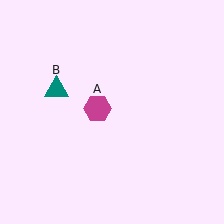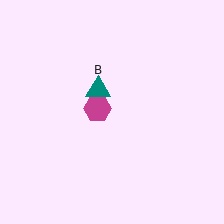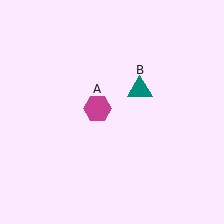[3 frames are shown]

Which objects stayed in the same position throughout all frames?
Magenta hexagon (object A) remained stationary.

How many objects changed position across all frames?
1 object changed position: teal triangle (object B).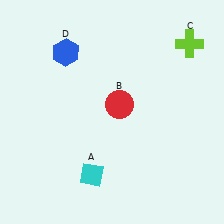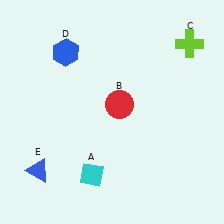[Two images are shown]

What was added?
A blue triangle (E) was added in Image 2.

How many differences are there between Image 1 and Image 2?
There is 1 difference between the two images.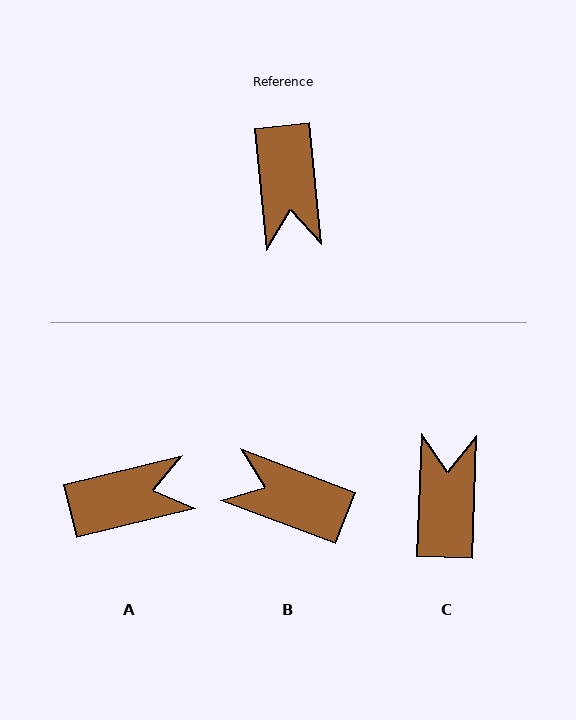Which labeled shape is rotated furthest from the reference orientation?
C, about 172 degrees away.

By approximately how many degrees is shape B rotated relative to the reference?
Approximately 117 degrees clockwise.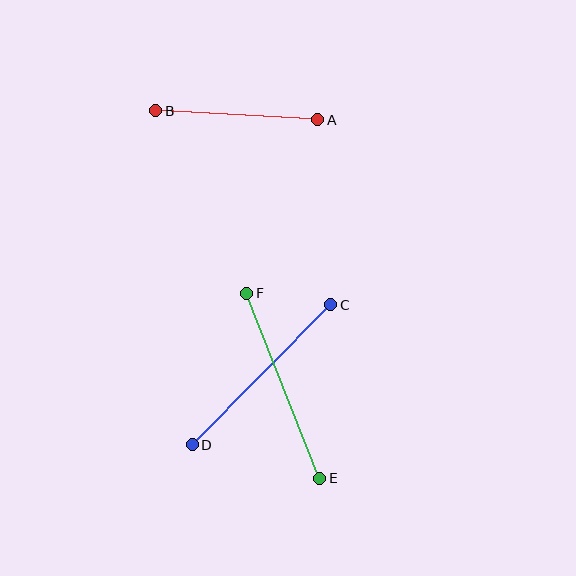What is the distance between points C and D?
The distance is approximately 197 pixels.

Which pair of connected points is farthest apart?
Points E and F are farthest apart.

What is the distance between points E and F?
The distance is approximately 199 pixels.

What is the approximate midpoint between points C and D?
The midpoint is at approximately (262, 375) pixels.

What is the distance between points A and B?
The distance is approximately 162 pixels.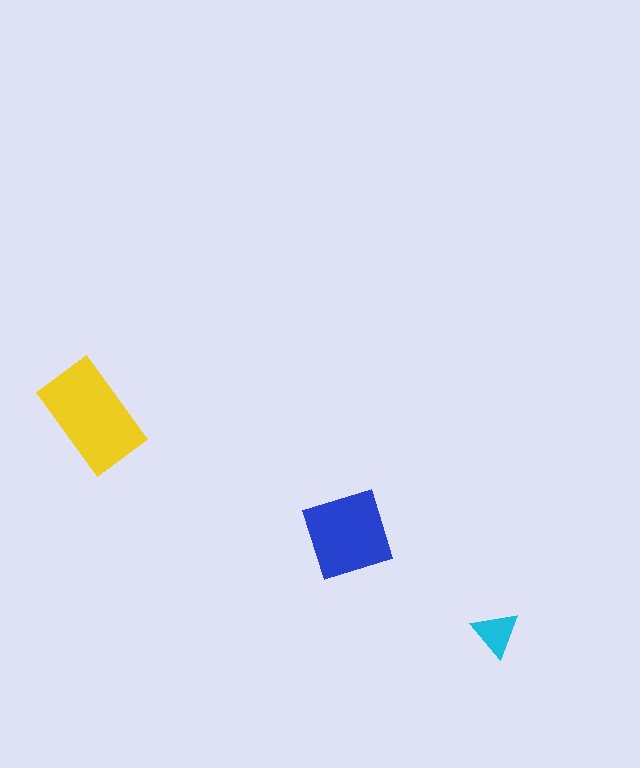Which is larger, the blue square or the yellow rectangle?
The yellow rectangle.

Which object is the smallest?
The cyan triangle.